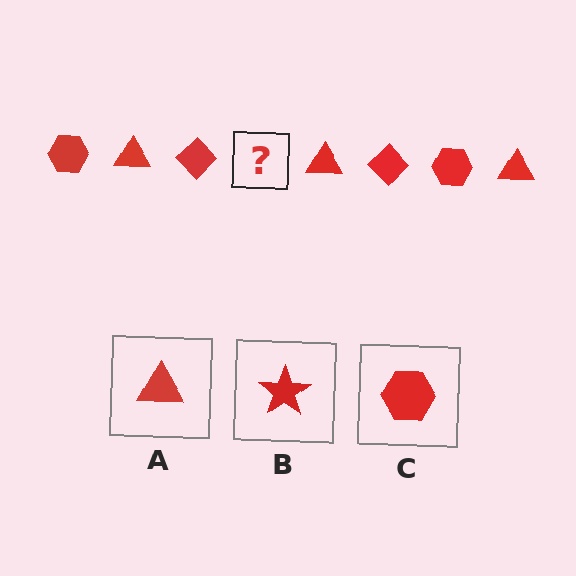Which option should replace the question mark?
Option C.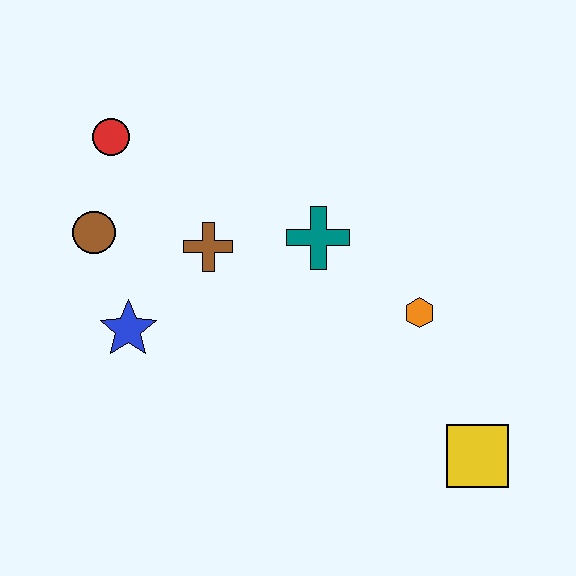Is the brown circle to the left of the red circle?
Yes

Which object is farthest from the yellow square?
The red circle is farthest from the yellow square.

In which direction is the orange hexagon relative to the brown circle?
The orange hexagon is to the right of the brown circle.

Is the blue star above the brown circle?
No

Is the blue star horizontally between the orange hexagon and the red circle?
Yes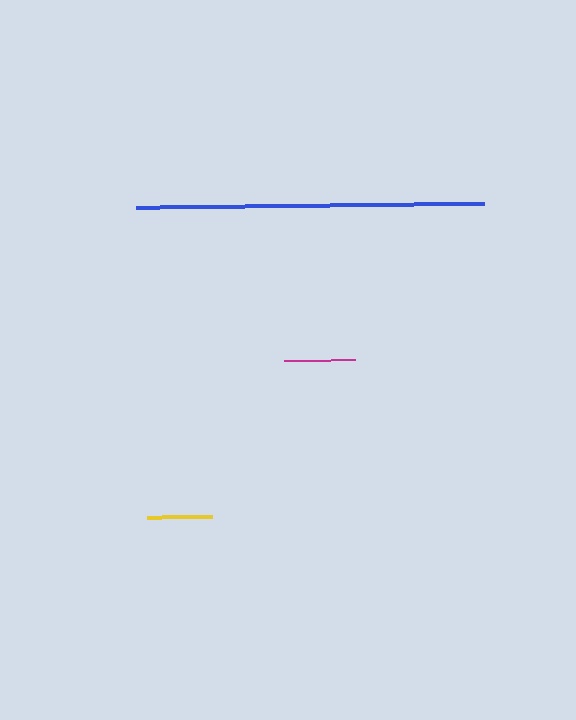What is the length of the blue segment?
The blue segment is approximately 349 pixels long.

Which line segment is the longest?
The blue line is the longest at approximately 349 pixels.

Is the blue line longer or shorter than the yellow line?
The blue line is longer than the yellow line.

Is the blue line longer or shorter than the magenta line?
The blue line is longer than the magenta line.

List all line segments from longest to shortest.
From longest to shortest: blue, magenta, yellow.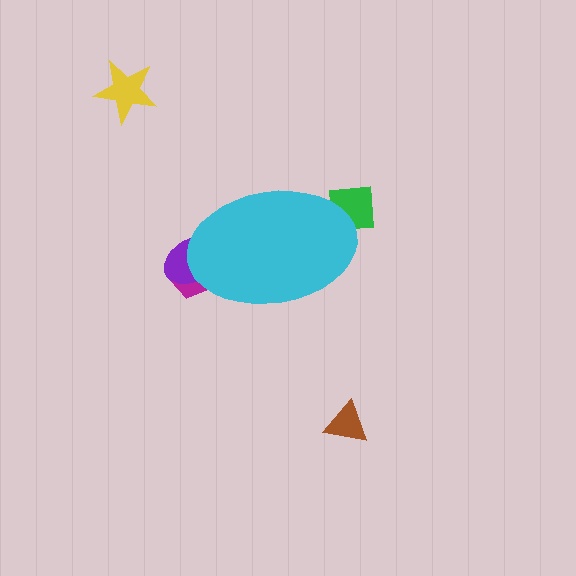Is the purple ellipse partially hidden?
Yes, the purple ellipse is partially hidden behind the cyan ellipse.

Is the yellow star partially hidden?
No, the yellow star is fully visible.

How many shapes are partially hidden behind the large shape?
3 shapes are partially hidden.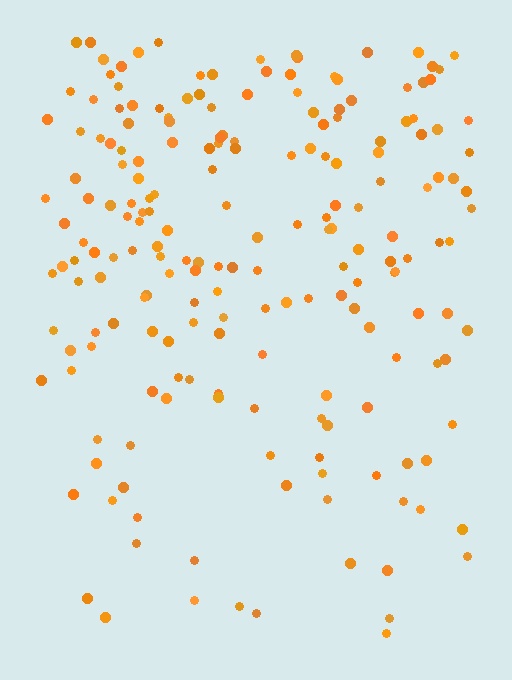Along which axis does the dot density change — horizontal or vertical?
Vertical.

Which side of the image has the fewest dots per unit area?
The bottom.